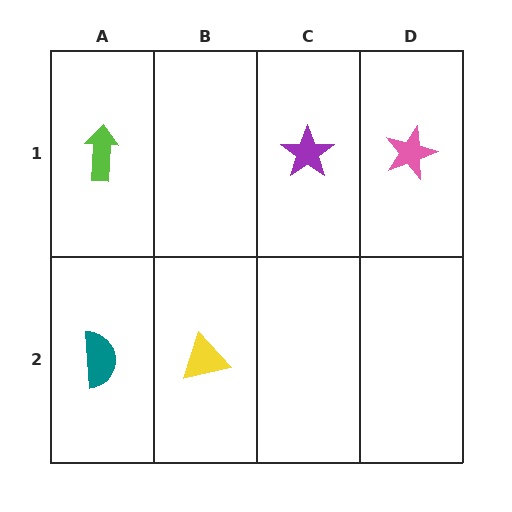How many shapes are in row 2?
2 shapes.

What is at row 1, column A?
A lime arrow.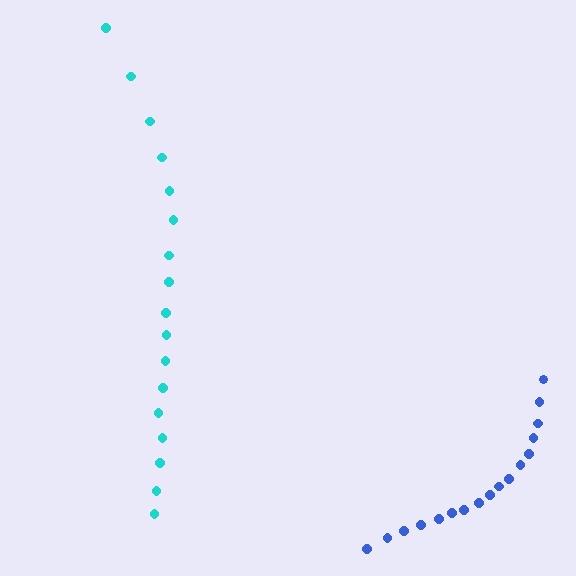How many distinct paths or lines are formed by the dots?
There are 2 distinct paths.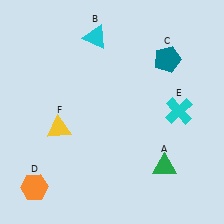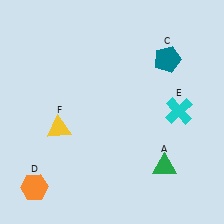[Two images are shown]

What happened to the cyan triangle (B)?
The cyan triangle (B) was removed in Image 2. It was in the top-left area of Image 1.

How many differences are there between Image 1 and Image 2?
There is 1 difference between the two images.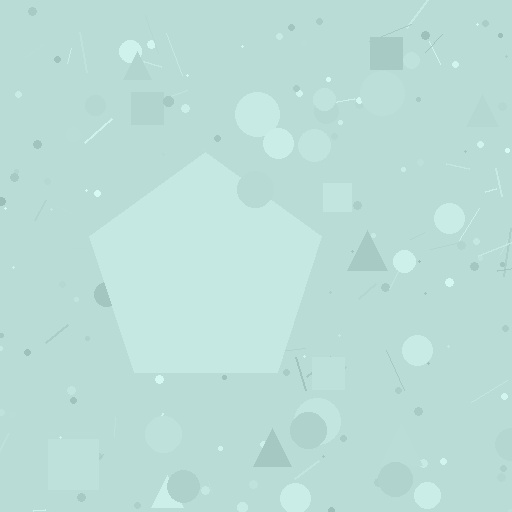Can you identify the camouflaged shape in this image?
The camouflaged shape is a pentagon.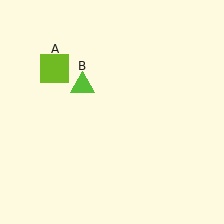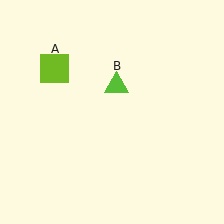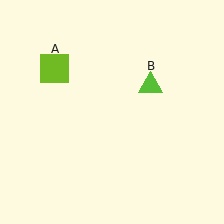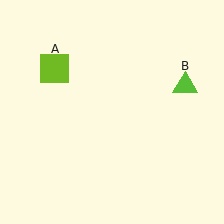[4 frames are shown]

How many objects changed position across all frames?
1 object changed position: lime triangle (object B).